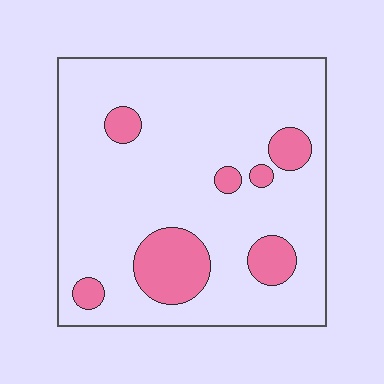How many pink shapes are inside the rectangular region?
7.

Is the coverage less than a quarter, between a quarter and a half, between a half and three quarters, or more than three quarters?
Less than a quarter.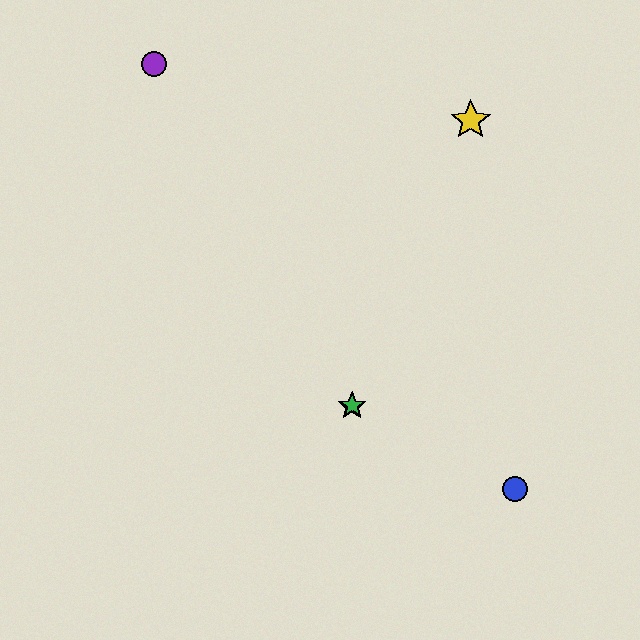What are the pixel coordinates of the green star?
The green star is at (352, 406).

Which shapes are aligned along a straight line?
The red star, the green star, the yellow star are aligned along a straight line.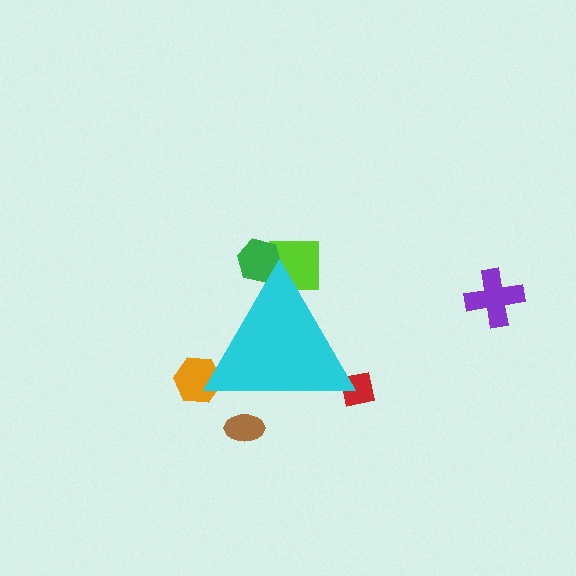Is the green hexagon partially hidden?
Yes, the green hexagon is partially hidden behind the cyan triangle.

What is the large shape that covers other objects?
A cyan triangle.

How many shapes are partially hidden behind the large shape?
5 shapes are partially hidden.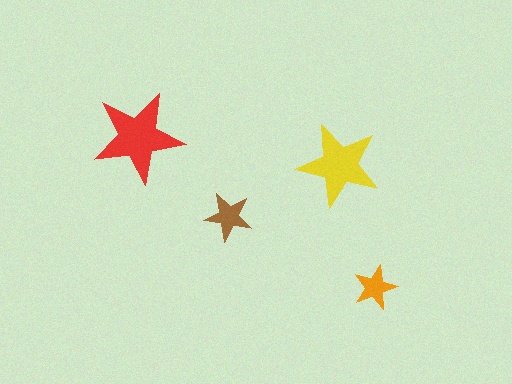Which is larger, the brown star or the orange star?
The brown one.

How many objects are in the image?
There are 4 objects in the image.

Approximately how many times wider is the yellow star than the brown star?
About 1.5 times wider.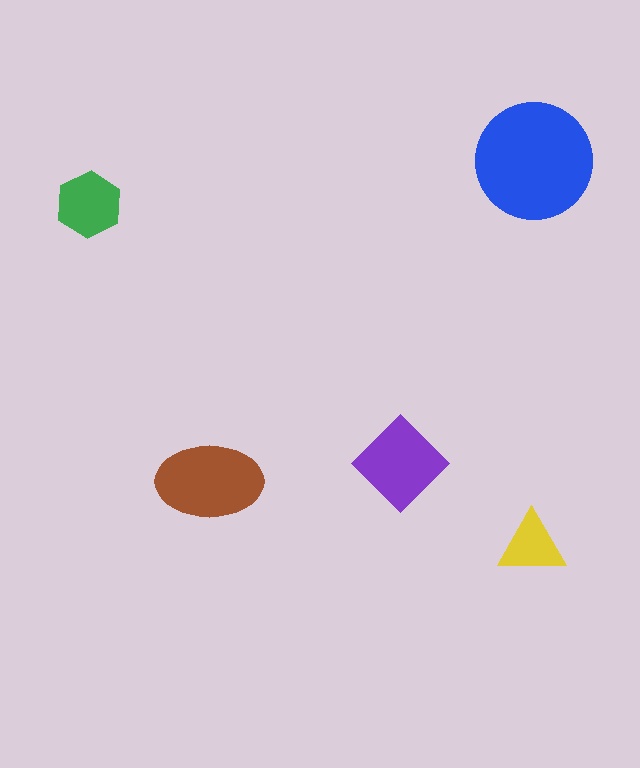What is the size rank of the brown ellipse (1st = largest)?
2nd.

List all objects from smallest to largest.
The yellow triangle, the green hexagon, the purple diamond, the brown ellipse, the blue circle.